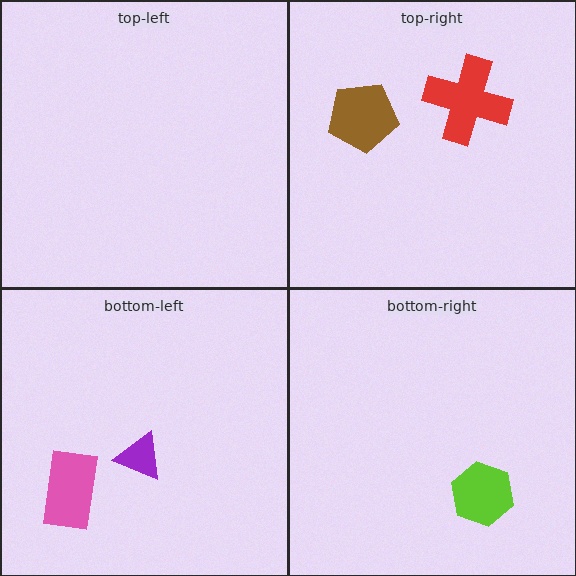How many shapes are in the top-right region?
2.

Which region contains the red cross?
The top-right region.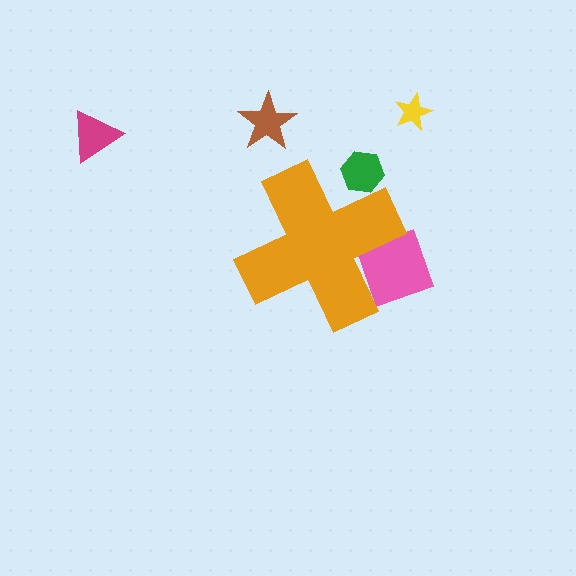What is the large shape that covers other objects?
An orange cross.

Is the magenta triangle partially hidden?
No, the magenta triangle is fully visible.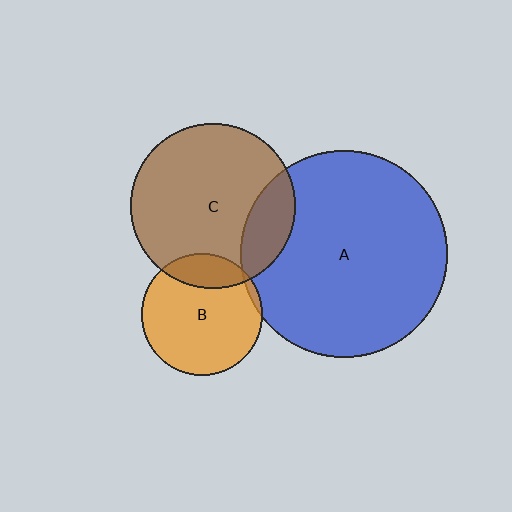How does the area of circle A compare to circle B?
Approximately 2.9 times.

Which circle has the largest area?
Circle A (blue).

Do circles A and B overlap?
Yes.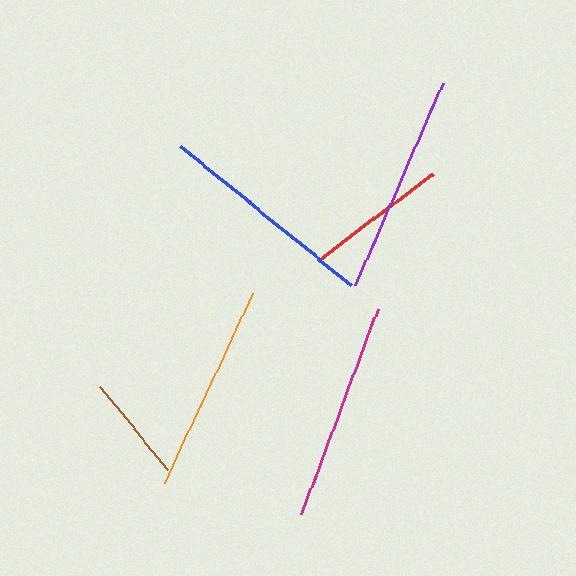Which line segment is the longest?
The purple line is the longest at approximately 221 pixels.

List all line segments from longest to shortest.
From longest to shortest: purple, blue, magenta, orange, red, brown.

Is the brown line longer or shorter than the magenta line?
The magenta line is longer than the brown line.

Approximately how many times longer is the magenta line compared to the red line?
The magenta line is approximately 1.5 times the length of the red line.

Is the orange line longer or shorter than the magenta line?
The magenta line is longer than the orange line.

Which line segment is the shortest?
The brown line is the shortest at approximately 107 pixels.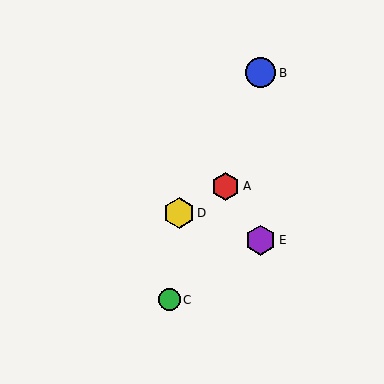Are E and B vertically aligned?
Yes, both are at x≈261.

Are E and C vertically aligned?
No, E is at x≈261 and C is at x≈169.